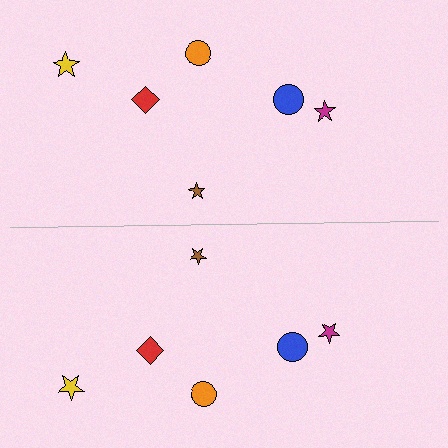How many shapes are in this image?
There are 12 shapes in this image.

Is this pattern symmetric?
Yes, this pattern has bilateral (reflection) symmetry.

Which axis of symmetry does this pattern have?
The pattern has a horizontal axis of symmetry running through the center of the image.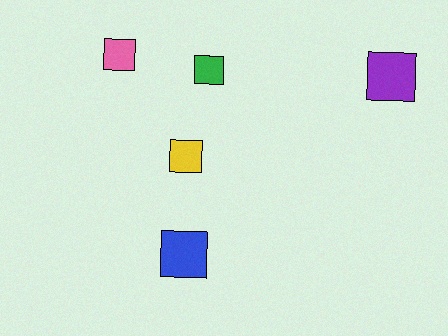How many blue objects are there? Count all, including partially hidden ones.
There is 1 blue object.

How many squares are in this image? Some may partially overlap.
There are 5 squares.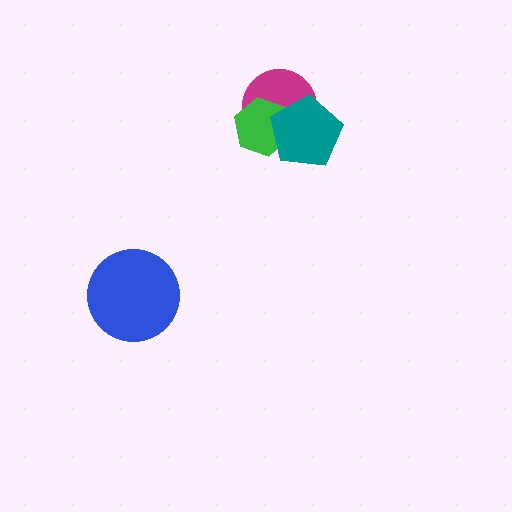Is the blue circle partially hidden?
No, no other shape covers it.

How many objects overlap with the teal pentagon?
2 objects overlap with the teal pentagon.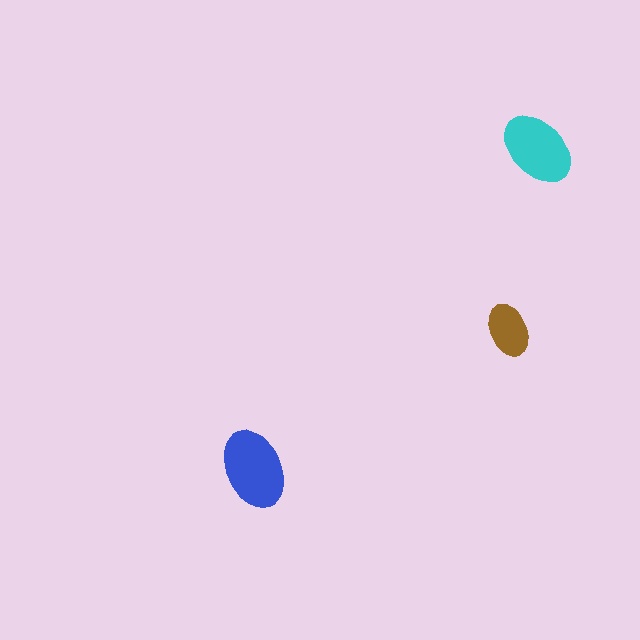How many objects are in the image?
There are 3 objects in the image.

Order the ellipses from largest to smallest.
the blue one, the cyan one, the brown one.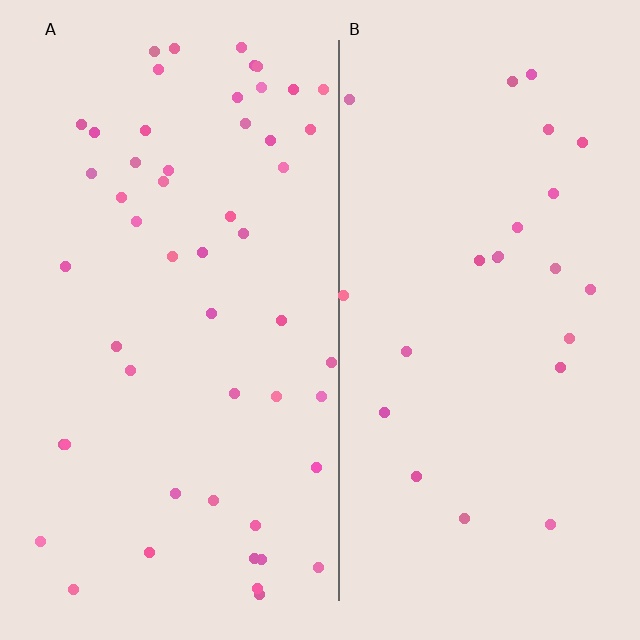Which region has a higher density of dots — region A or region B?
A (the left).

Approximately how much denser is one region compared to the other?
Approximately 2.2× — region A over region B.